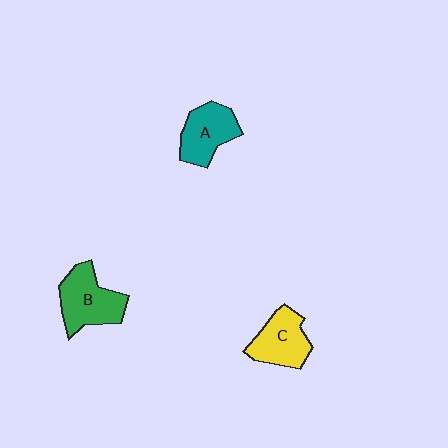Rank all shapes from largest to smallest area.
From largest to smallest: B (green), A (teal), C (yellow).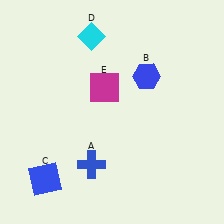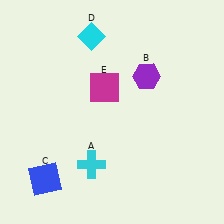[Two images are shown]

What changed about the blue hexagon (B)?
In Image 1, B is blue. In Image 2, it changed to purple.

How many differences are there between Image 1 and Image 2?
There are 2 differences between the two images.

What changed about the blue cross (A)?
In Image 1, A is blue. In Image 2, it changed to cyan.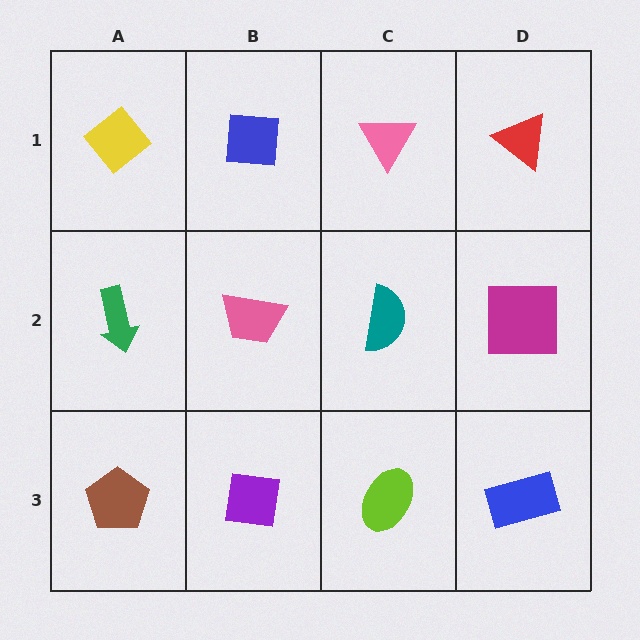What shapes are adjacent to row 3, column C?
A teal semicircle (row 2, column C), a purple square (row 3, column B), a blue rectangle (row 3, column D).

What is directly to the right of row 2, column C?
A magenta square.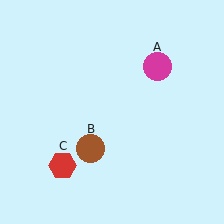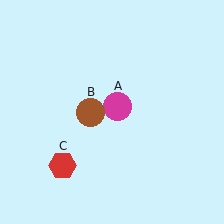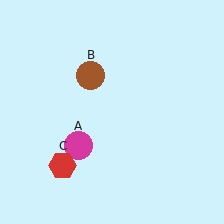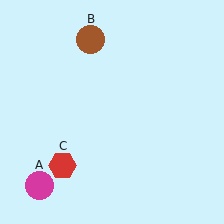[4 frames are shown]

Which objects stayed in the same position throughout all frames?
Red hexagon (object C) remained stationary.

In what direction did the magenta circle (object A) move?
The magenta circle (object A) moved down and to the left.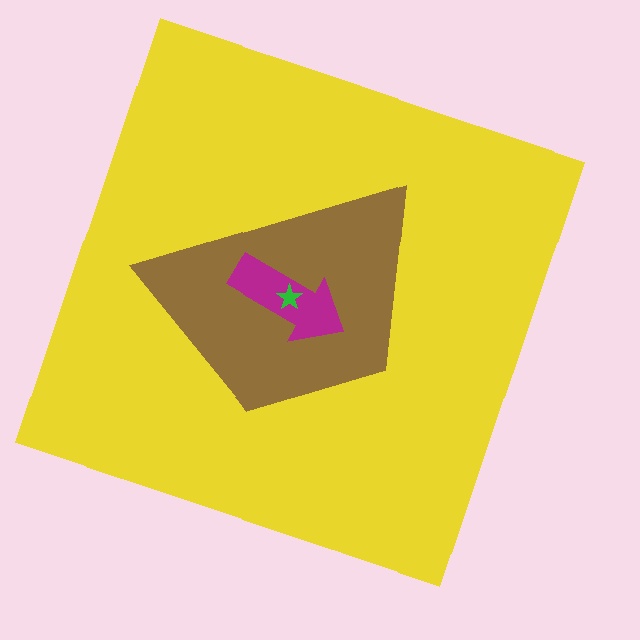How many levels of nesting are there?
4.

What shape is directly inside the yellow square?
The brown trapezoid.